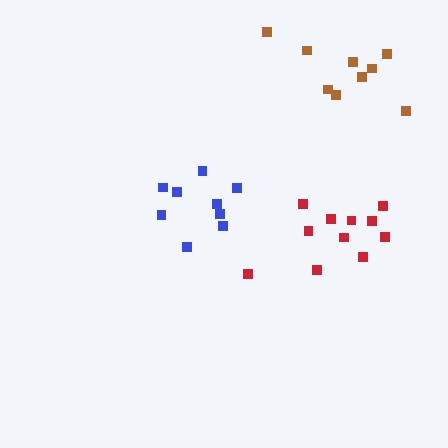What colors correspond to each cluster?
The clusters are colored: blue, brown, red.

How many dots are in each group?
Group 1: 9 dots, Group 2: 9 dots, Group 3: 11 dots (29 total).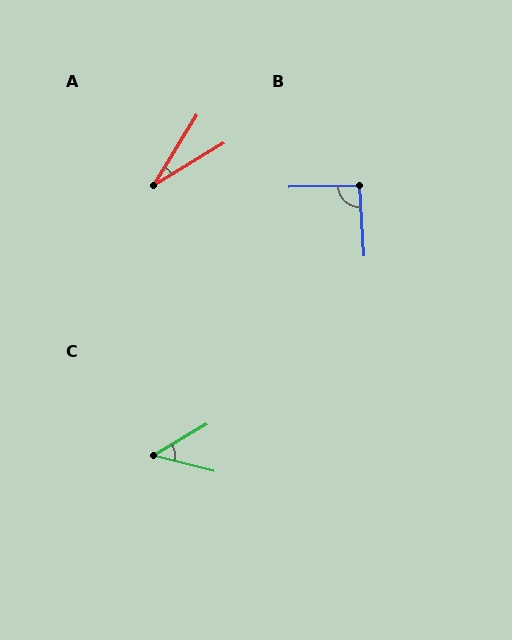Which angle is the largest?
B, at approximately 92 degrees.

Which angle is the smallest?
A, at approximately 27 degrees.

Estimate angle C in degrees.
Approximately 45 degrees.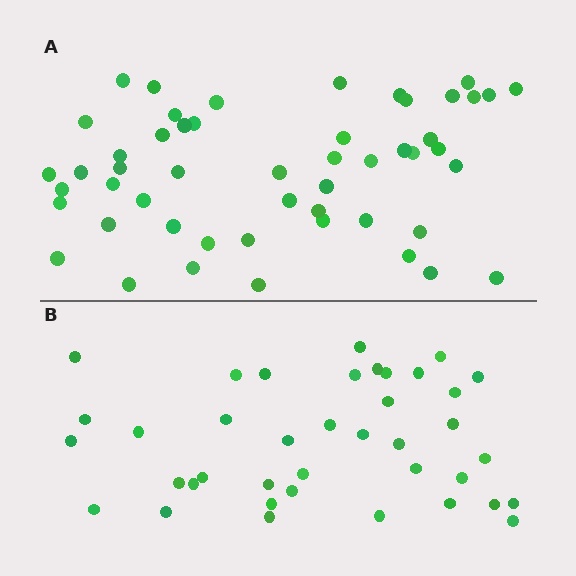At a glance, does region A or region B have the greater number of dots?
Region A (the top region) has more dots.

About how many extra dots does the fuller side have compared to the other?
Region A has roughly 12 or so more dots than region B.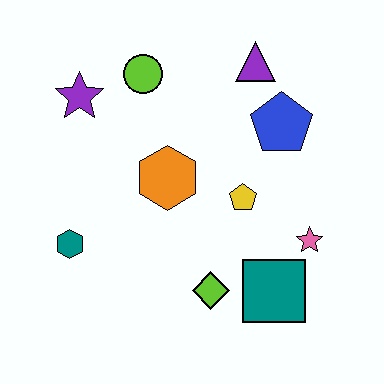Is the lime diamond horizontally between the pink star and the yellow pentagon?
No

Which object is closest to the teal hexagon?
The orange hexagon is closest to the teal hexagon.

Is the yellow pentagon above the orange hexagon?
No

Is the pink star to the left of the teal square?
No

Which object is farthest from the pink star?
The purple star is farthest from the pink star.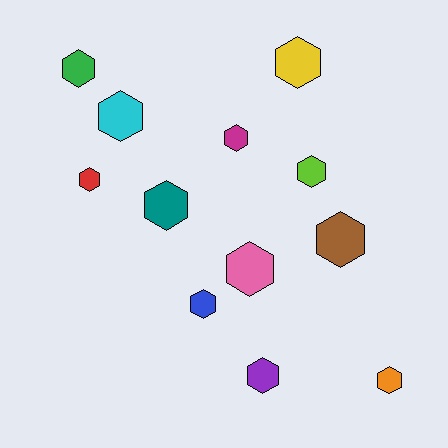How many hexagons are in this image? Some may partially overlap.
There are 12 hexagons.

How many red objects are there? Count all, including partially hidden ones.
There is 1 red object.